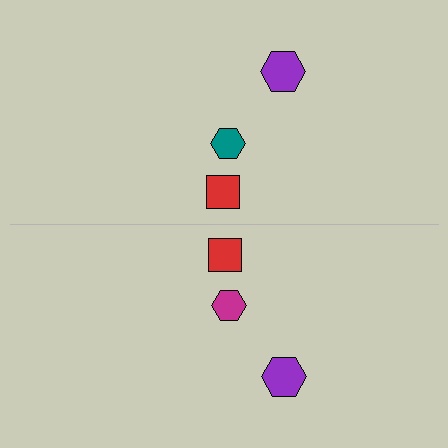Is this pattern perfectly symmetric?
No, the pattern is not perfectly symmetric. The magenta hexagon on the bottom side breaks the symmetry — its mirror counterpart is teal.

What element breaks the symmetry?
The magenta hexagon on the bottom side breaks the symmetry — its mirror counterpart is teal.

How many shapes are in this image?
There are 6 shapes in this image.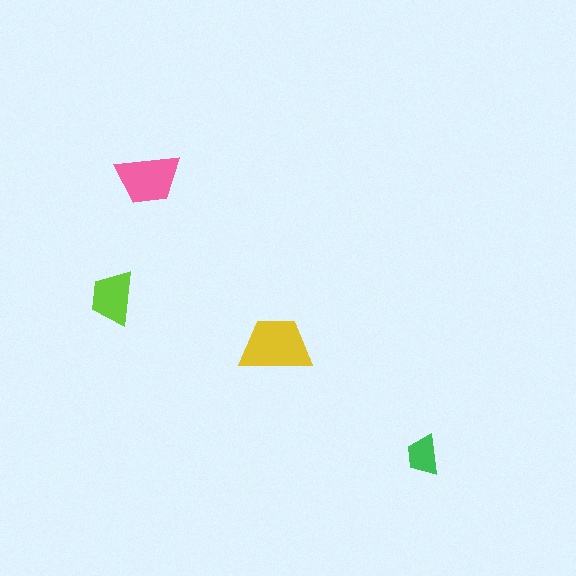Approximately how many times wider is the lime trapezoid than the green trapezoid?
About 1.5 times wider.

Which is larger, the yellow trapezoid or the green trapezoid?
The yellow one.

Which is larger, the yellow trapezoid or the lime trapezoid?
The yellow one.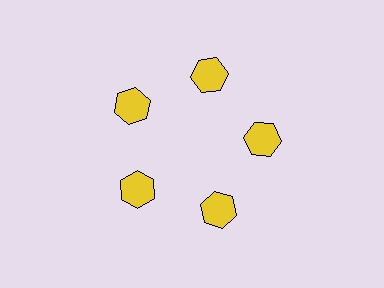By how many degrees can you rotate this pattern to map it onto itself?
The pattern maps onto itself every 72 degrees of rotation.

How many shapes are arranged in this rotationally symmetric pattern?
There are 5 shapes, arranged in 5 groups of 1.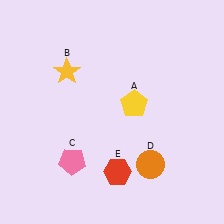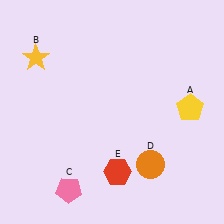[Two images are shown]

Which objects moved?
The objects that moved are: the yellow pentagon (A), the yellow star (B), the pink pentagon (C).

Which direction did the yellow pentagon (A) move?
The yellow pentagon (A) moved right.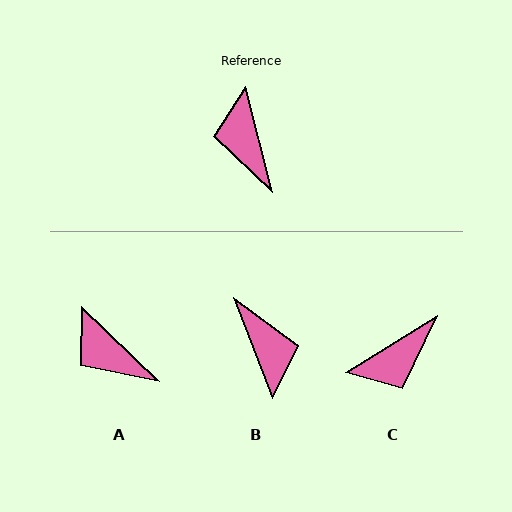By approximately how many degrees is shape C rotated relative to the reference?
Approximately 107 degrees counter-clockwise.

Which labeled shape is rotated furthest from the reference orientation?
B, about 174 degrees away.